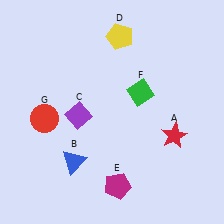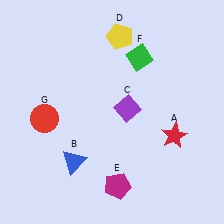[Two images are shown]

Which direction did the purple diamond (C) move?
The purple diamond (C) moved right.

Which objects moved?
The objects that moved are: the purple diamond (C), the green diamond (F).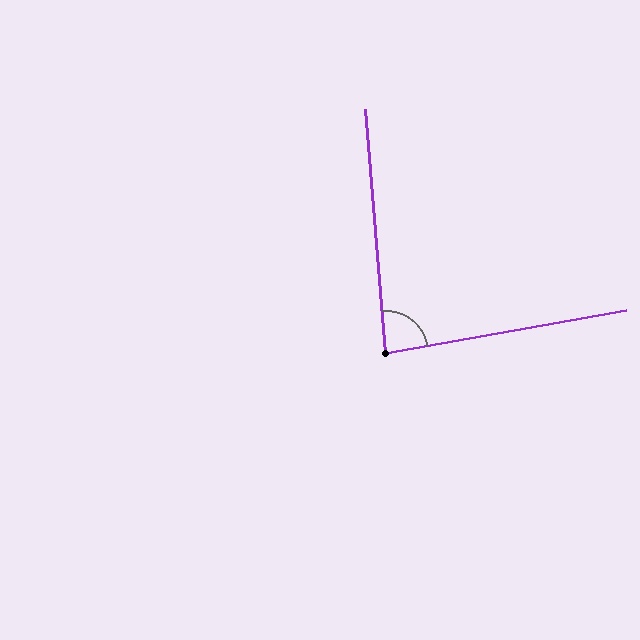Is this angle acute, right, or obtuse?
It is acute.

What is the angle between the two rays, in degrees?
Approximately 85 degrees.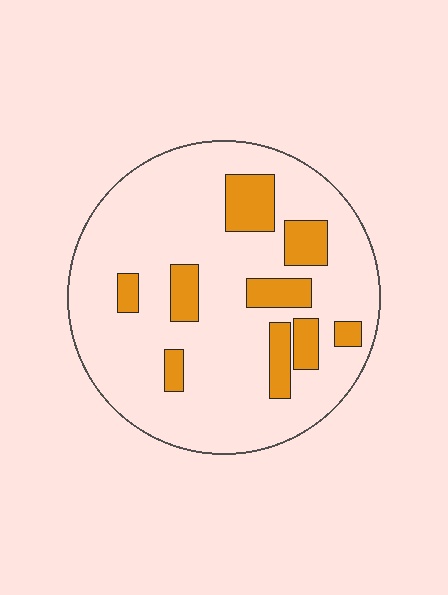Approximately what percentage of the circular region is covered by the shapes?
Approximately 20%.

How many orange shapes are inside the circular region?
9.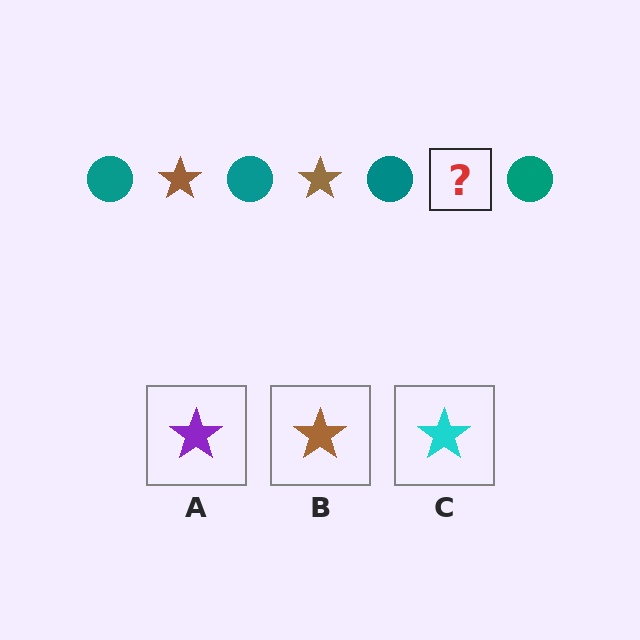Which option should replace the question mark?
Option B.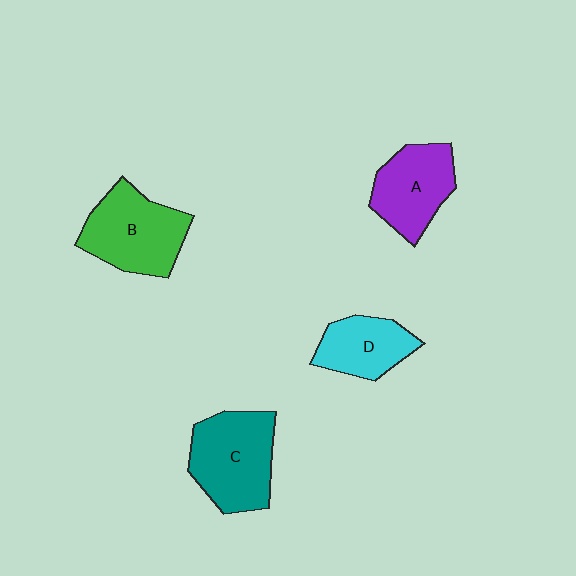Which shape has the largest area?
Shape C (teal).